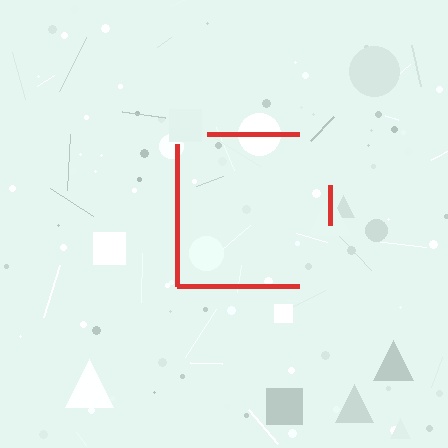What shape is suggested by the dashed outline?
The dashed outline suggests a square.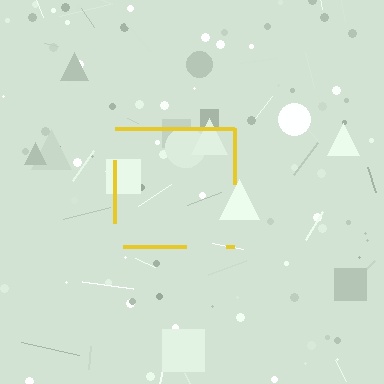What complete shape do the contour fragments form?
The contour fragments form a square.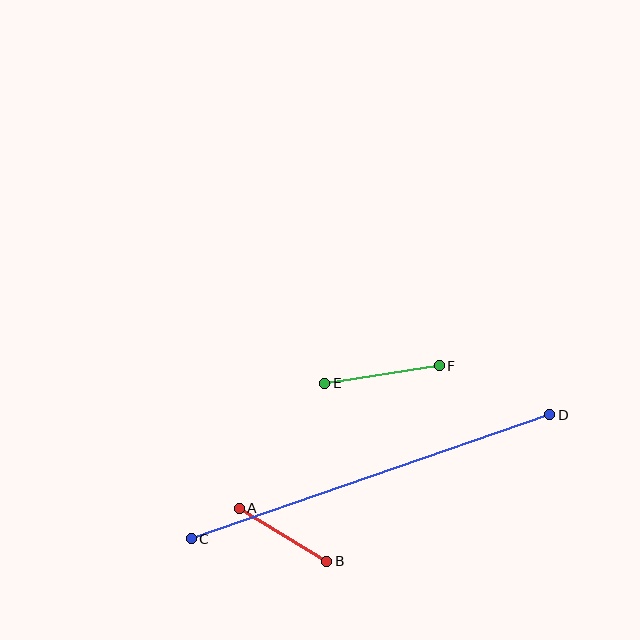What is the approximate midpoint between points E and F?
The midpoint is at approximately (382, 375) pixels.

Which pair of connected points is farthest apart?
Points C and D are farthest apart.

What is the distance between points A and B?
The distance is approximately 102 pixels.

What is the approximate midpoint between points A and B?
The midpoint is at approximately (283, 535) pixels.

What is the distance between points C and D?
The distance is approximately 379 pixels.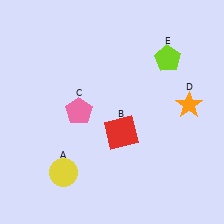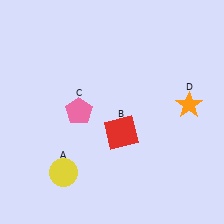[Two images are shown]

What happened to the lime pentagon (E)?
The lime pentagon (E) was removed in Image 2. It was in the top-right area of Image 1.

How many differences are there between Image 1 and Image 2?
There is 1 difference between the two images.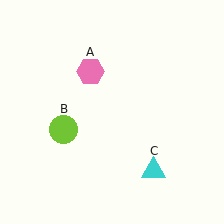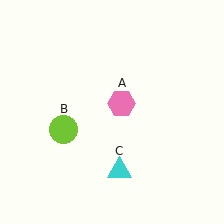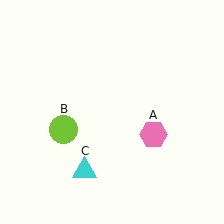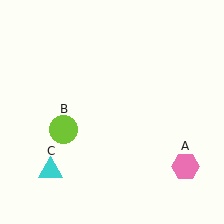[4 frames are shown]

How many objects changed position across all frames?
2 objects changed position: pink hexagon (object A), cyan triangle (object C).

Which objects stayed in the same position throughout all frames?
Lime circle (object B) remained stationary.